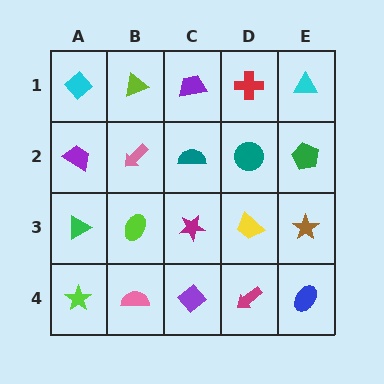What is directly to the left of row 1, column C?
A lime triangle.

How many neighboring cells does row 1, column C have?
3.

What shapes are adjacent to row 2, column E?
A cyan triangle (row 1, column E), a brown star (row 3, column E), a teal circle (row 2, column D).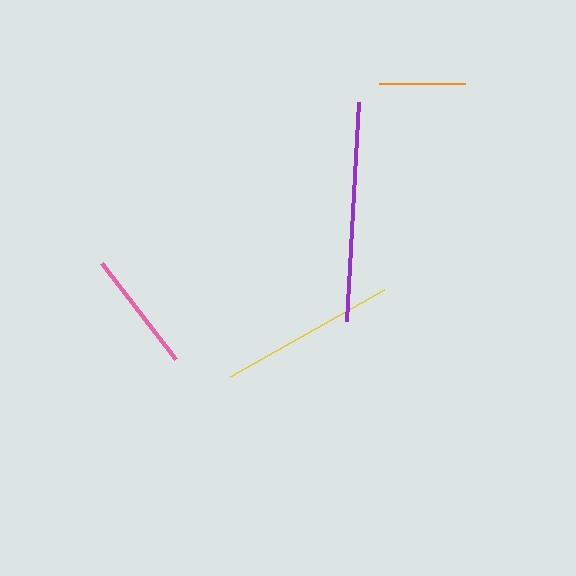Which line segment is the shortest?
The orange line is the shortest at approximately 86 pixels.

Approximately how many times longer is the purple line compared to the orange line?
The purple line is approximately 2.6 times the length of the orange line.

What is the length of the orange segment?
The orange segment is approximately 86 pixels long.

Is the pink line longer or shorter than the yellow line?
The yellow line is longer than the pink line.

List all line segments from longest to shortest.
From longest to shortest: purple, yellow, pink, orange.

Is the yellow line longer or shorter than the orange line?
The yellow line is longer than the orange line.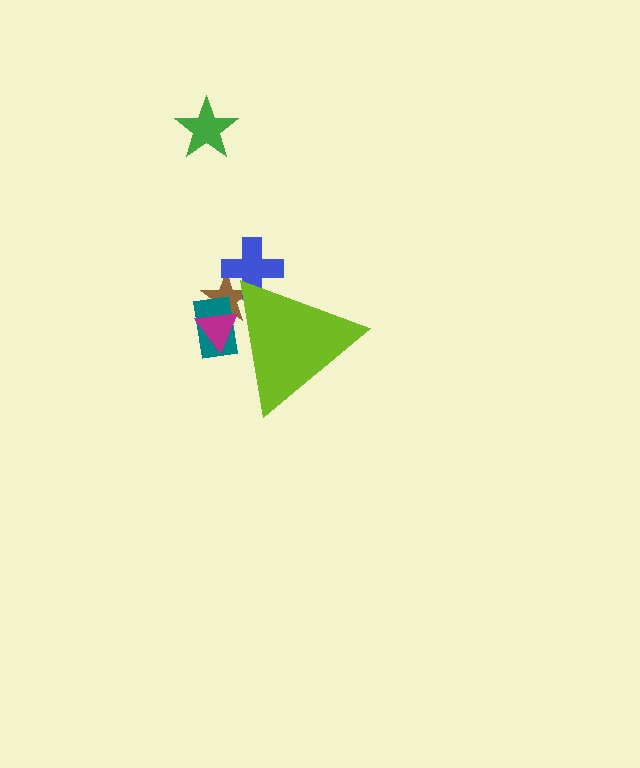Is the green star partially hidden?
No, the green star is fully visible.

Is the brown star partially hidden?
Yes, the brown star is partially hidden behind the lime triangle.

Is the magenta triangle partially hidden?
Yes, the magenta triangle is partially hidden behind the lime triangle.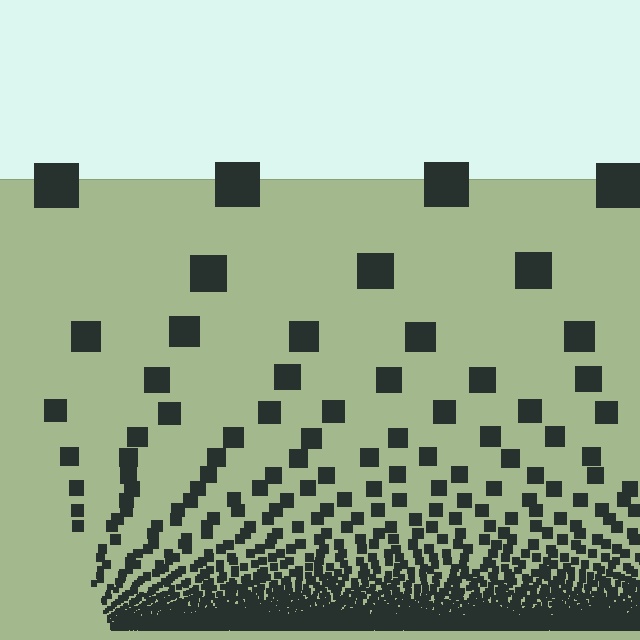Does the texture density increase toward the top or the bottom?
Density increases toward the bottom.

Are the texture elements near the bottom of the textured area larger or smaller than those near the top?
Smaller. The gradient is inverted — elements near the bottom are smaller and denser.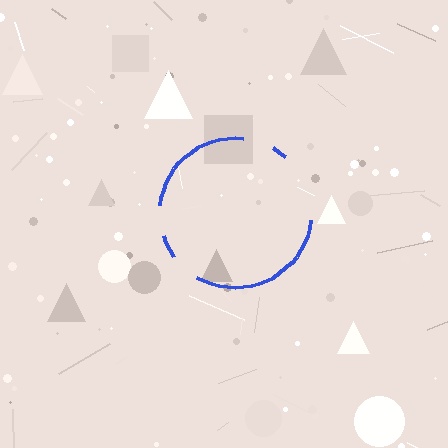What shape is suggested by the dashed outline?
The dashed outline suggests a circle.